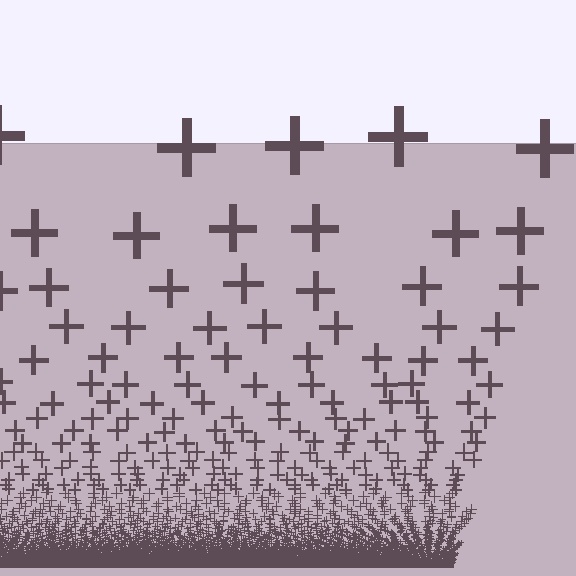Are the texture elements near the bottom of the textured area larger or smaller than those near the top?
Smaller. The gradient is inverted — elements near the bottom are smaller and denser.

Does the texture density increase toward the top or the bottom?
Density increases toward the bottom.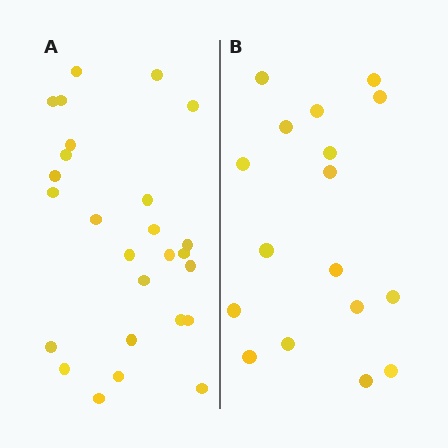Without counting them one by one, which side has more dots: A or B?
Region A (the left region) has more dots.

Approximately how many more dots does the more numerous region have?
Region A has roughly 8 or so more dots than region B.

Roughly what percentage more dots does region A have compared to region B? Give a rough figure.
About 55% more.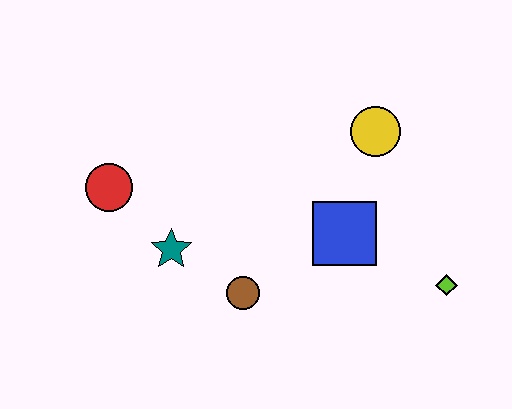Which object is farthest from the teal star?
The lime diamond is farthest from the teal star.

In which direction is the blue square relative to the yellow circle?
The blue square is below the yellow circle.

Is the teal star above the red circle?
No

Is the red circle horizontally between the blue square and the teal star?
No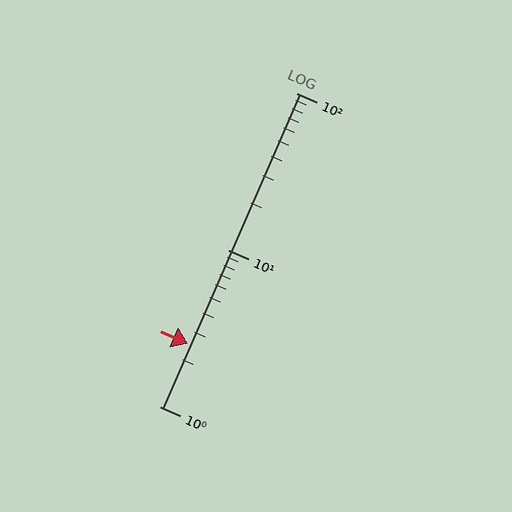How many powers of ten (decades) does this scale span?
The scale spans 2 decades, from 1 to 100.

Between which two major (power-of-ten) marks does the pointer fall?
The pointer is between 1 and 10.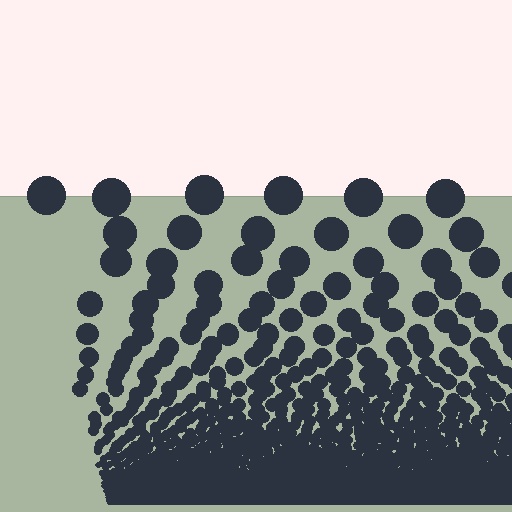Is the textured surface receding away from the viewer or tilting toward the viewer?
The surface appears to tilt toward the viewer. Texture elements get larger and sparser toward the top.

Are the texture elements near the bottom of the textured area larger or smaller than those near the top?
Smaller. The gradient is inverted — elements near the bottom are smaller and denser.